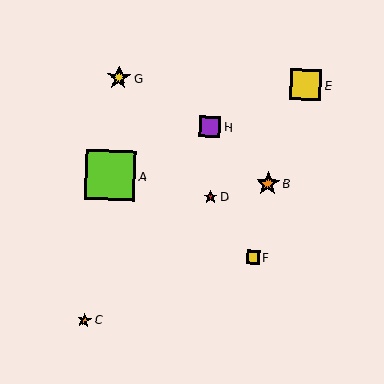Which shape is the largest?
The lime square (labeled A) is the largest.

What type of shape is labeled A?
Shape A is a lime square.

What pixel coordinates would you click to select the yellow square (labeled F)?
Click at (253, 257) to select the yellow square F.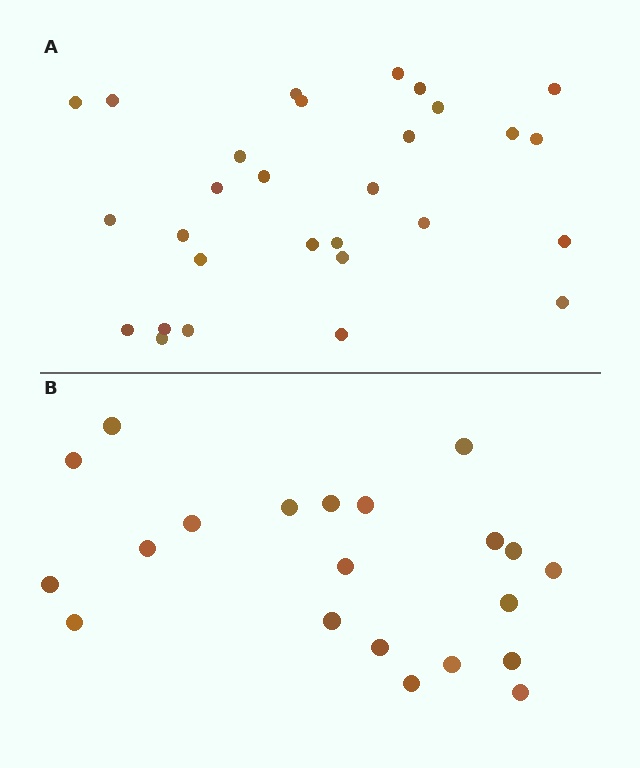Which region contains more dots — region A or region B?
Region A (the top region) has more dots.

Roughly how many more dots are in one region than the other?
Region A has roughly 8 or so more dots than region B.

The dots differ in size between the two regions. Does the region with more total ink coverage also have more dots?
No. Region B has more total ink coverage because its dots are larger, but region A actually contains more individual dots. Total area can be misleading — the number of items is what matters here.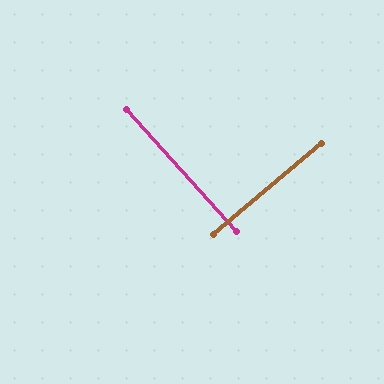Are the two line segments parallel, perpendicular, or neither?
Perpendicular — they meet at approximately 88°.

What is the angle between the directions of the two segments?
Approximately 88 degrees.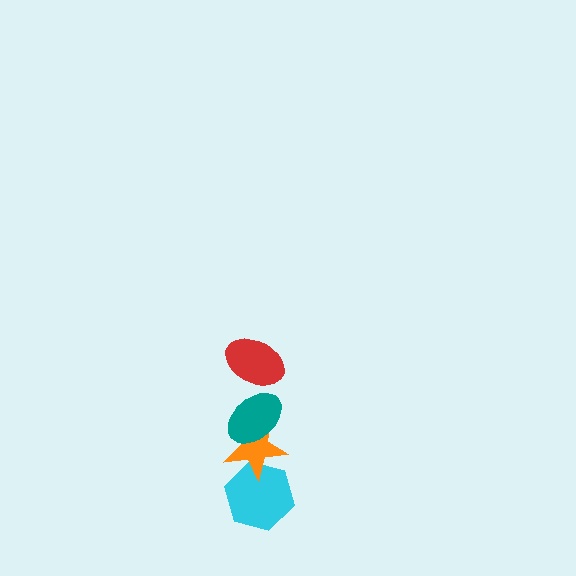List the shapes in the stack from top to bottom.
From top to bottom: the red ellipse, the teal ellipse, the orange star, the cyan hexagon.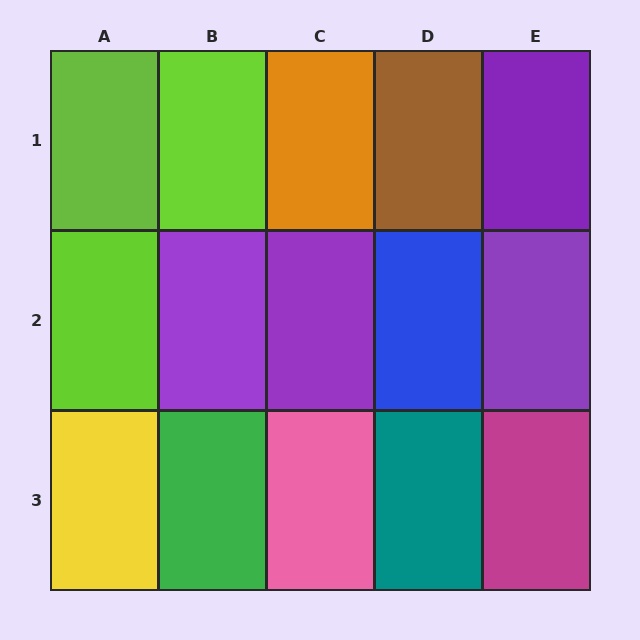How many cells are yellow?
1 cell is yellow.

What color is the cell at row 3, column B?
Green.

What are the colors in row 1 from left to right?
Lime, lime, orange, brown, purple.